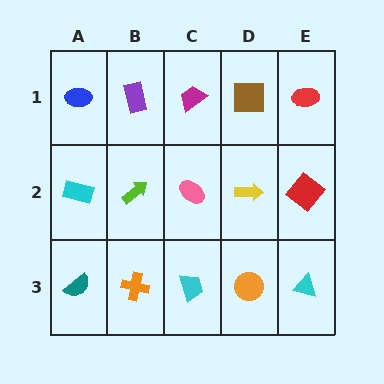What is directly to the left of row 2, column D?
A pink ellipse.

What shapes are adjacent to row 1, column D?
A yellow arrow (row 2, column D), a magenta trapezoid (row 1, column C), a red ellipse (row 1, column E).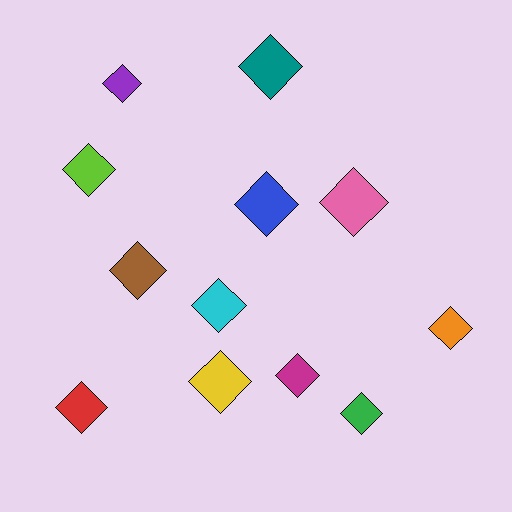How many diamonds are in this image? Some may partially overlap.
There are 12 diamonds.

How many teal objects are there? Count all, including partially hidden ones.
There is 1 teal object.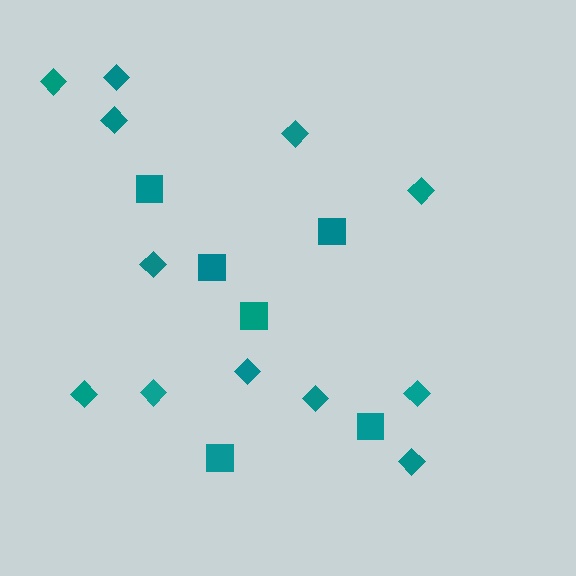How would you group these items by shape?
There are 2 groups: one group of squares (6) and one group of diamonds (12).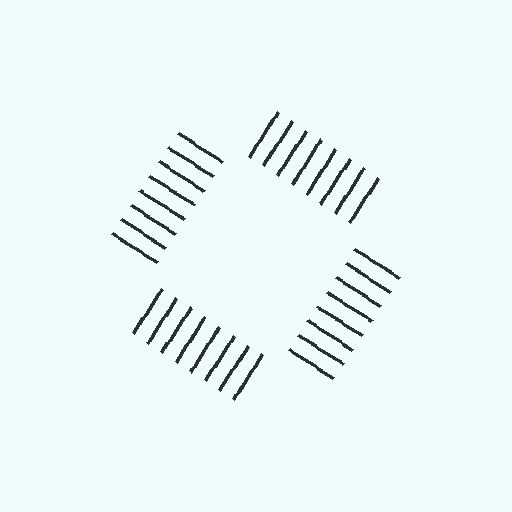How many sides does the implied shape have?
4 sides — the line-ends trace a square.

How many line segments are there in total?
32 — 8 along each of the 4 edges.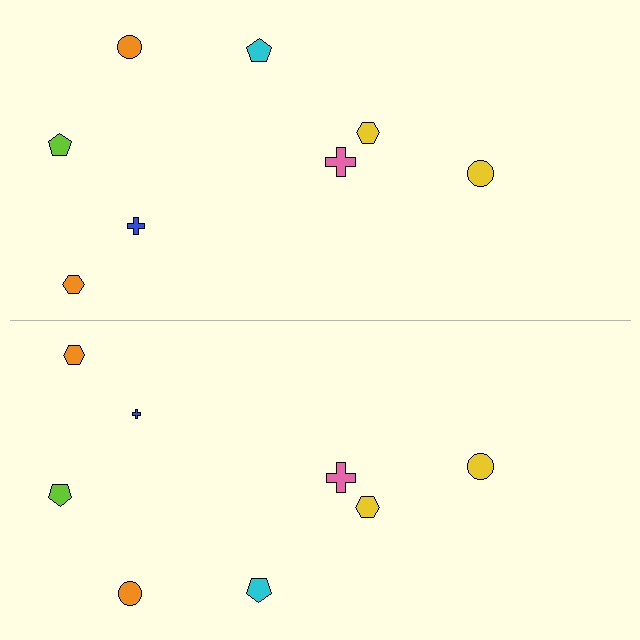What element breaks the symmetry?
The blue cross on the bottom side has a different size than its mirror counterpart.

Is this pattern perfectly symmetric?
No, the pattern is not perfectly symmetric. The blue cross on the bottom side has a different size than its mirror counterpart.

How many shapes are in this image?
There are 16 shapes in this image.